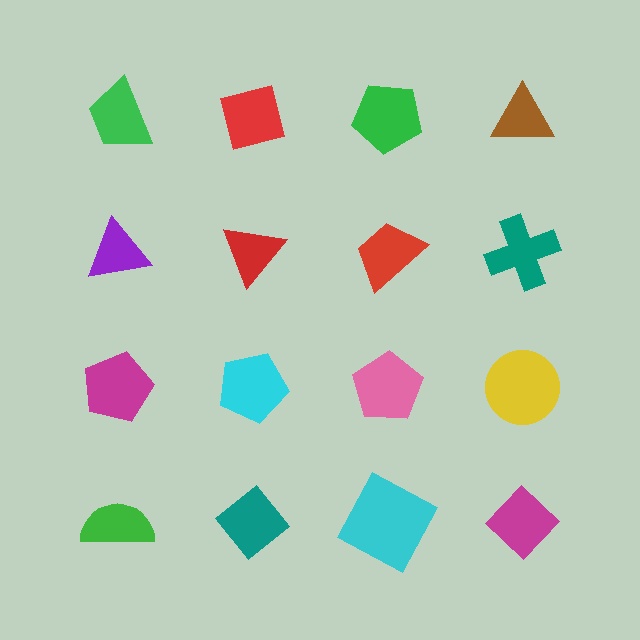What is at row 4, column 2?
A teal diamond.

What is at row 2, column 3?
A red trapezoid.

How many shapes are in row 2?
4 shapes.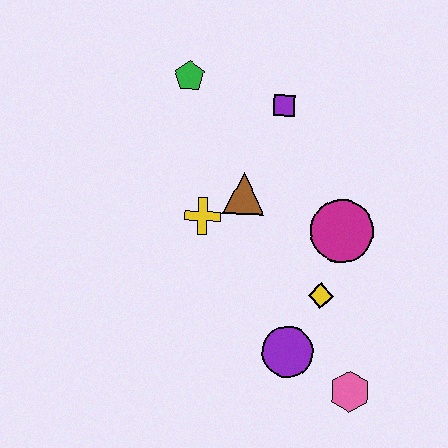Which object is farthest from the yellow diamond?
The green pentagon is farthest from the yellow diamond.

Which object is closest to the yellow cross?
The brown triangle is closest to the yellow cross.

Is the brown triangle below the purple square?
Yes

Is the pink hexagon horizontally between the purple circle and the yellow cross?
No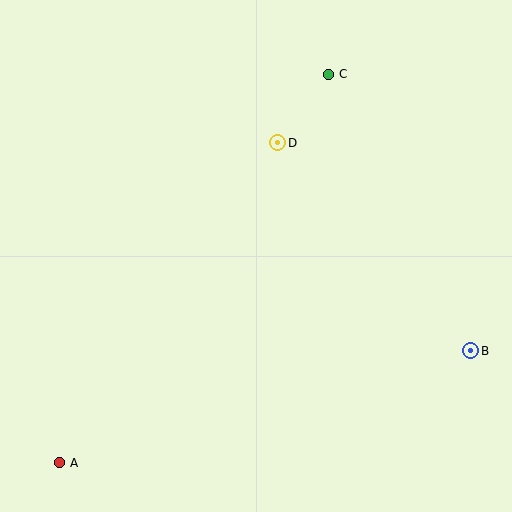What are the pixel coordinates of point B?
Point B is at (471, 351).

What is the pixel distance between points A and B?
The distance between A and B is 426 pixels.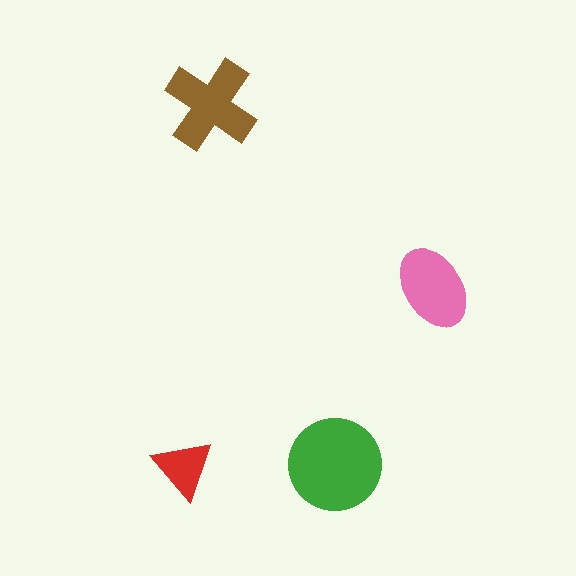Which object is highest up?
The brown cross is topmost.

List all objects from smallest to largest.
The red triangle, the pink ellipse, the brown cross, the green circle.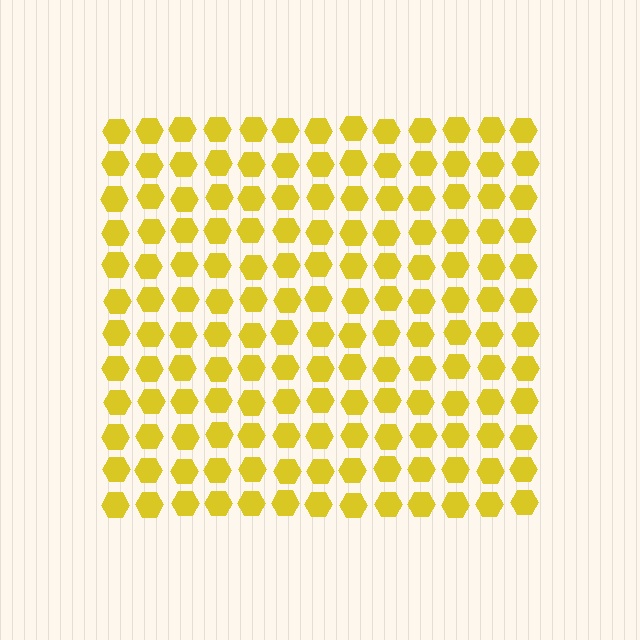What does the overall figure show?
The overall figure shows a square.